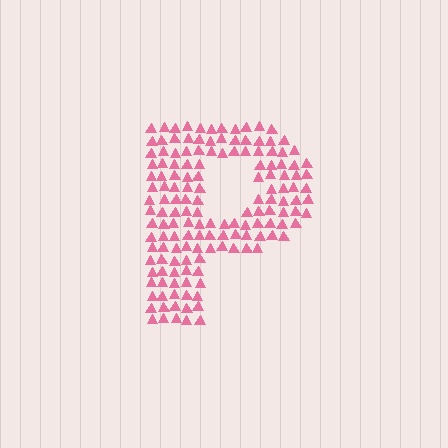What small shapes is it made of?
It is made of small triangles.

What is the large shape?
The large shape is the letter P.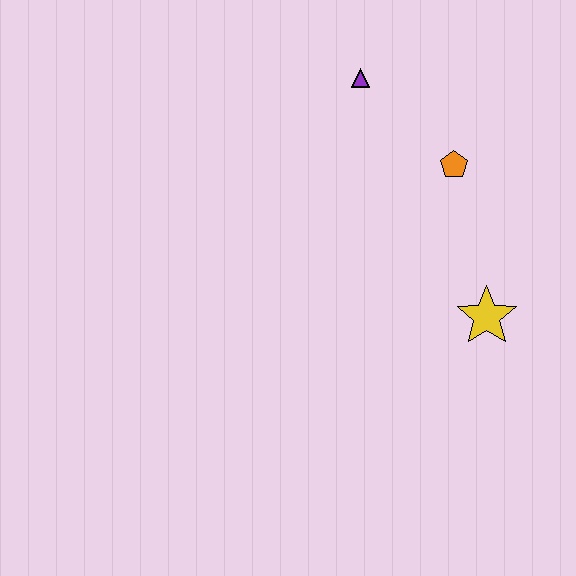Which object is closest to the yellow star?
The orange pentagon is closest to the yellow star.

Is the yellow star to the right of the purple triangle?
Yes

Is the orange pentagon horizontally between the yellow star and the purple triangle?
Yes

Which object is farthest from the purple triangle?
The yellow star is farthest from the purple triangle.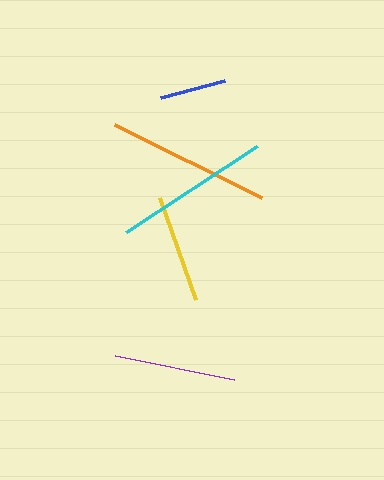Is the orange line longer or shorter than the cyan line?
The orange line is longer than the cyan line.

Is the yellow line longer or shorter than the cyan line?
The cyan line is longer than the yellow line.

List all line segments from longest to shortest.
From longest to shortest: orange, cyan, purple, yellow, blue.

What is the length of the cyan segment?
The cyan segment is approximately 157 pixels long.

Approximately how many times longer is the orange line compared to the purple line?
The orange line is approximately 1.4 times the length of the purple line.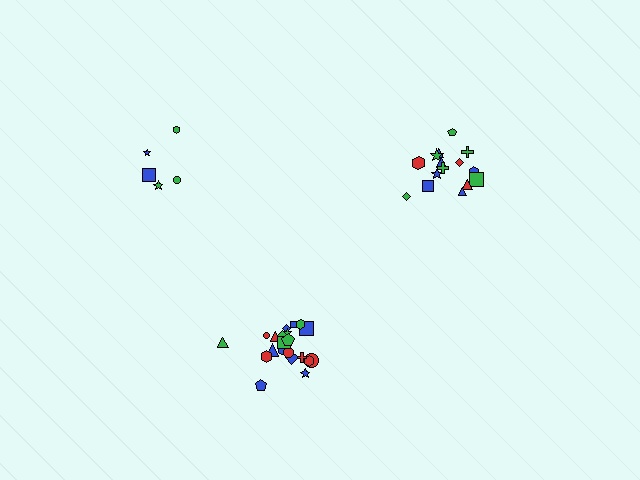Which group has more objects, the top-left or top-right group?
The top-right group.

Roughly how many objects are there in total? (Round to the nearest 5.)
Roughly 40 objects in total.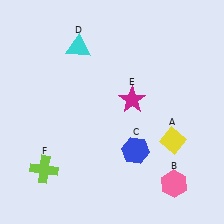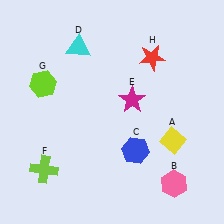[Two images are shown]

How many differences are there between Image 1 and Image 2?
There are 2 differences between the two images.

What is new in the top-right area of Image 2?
A red star (H) was added in the top-right area of Image 2.